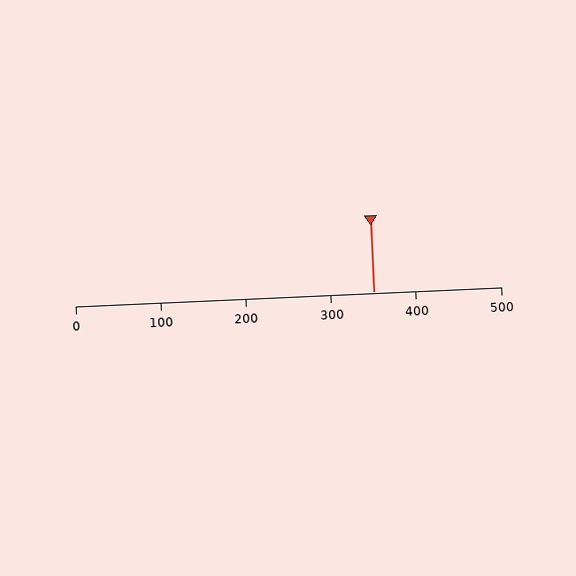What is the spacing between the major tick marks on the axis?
The major ticks are spaced 100 apart.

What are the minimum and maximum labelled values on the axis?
The axis runs from 0 to 500.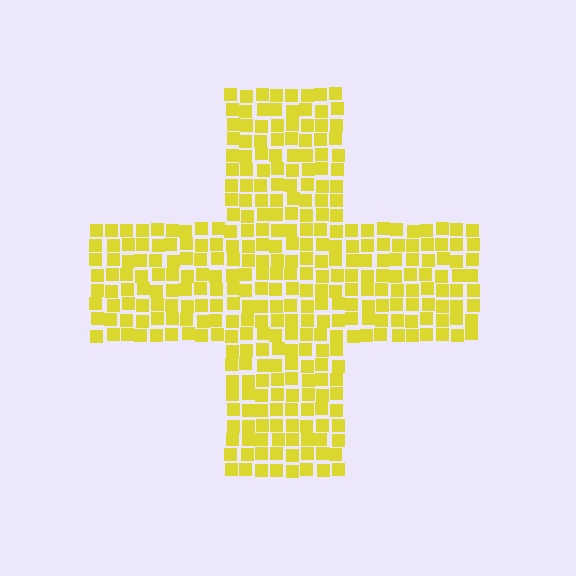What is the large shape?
The large shape is a cross.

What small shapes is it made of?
It is made of small squares.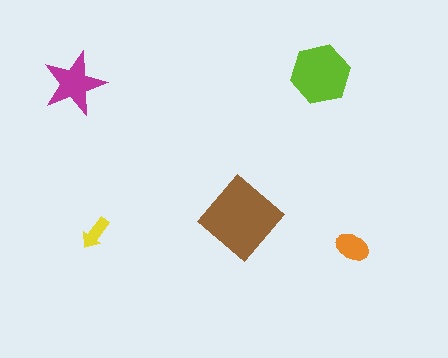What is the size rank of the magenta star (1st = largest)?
3rd.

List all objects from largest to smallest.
The brown diamond, the lime hexagon, the magenta star, the orange ellipse, the yellow arrow.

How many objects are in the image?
There are 5 objects in the image.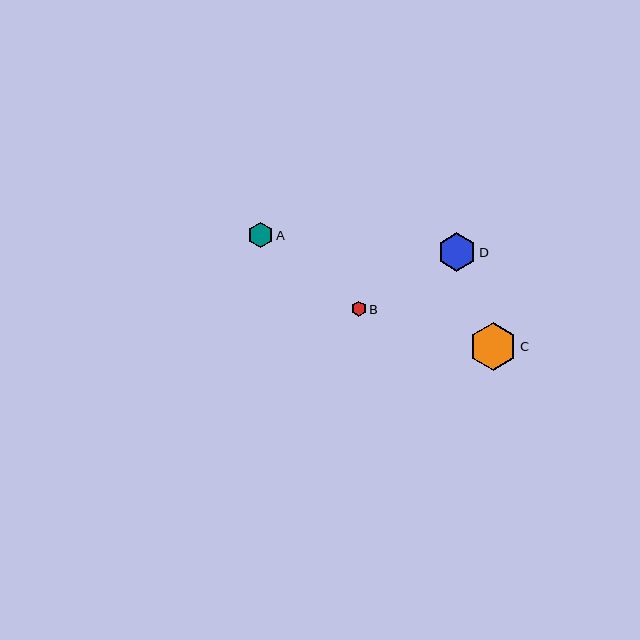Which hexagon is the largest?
Hexagon C is the largest with a size of approximately 48 pixels.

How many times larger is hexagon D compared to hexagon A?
Hexagon D is approximately 1.5 times the size of hexagon A.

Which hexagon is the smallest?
Hexagon B is the smallest with a size of approximately 15 pixels.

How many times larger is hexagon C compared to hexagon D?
Hexagon C is approximately 1.2 times the size of hexagon D.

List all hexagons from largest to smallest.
From largest to smallest: C, D, A, B.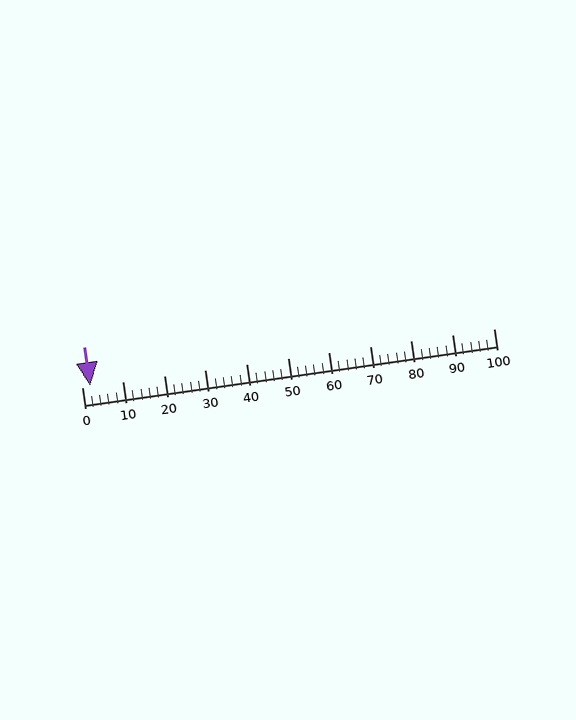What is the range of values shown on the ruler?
The ruler shows values from 0 to 100.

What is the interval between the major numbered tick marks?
The major tick marks are spaced 10 units apart.